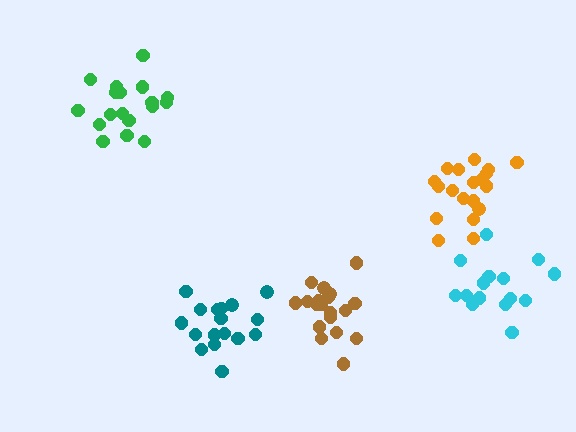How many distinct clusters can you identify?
There are 5 distinct clusters.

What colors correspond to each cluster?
The clusters are colored: brown, green, teal, orange, cyan.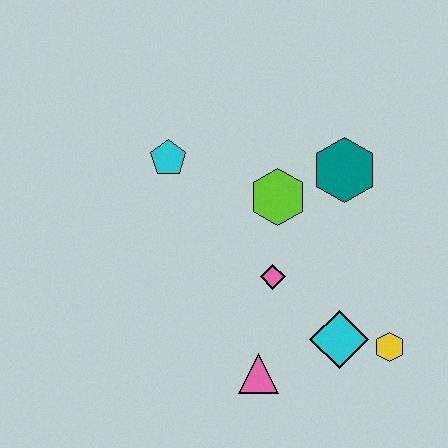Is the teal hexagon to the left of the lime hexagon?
No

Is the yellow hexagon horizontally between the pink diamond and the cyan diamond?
No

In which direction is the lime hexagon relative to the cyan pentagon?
The lime hexagon is to the right of the cyan pentagon.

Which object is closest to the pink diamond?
The lime hexagon is closest to the pink diamond.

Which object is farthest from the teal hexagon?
The pink triangle is farthest from the teal hexagon.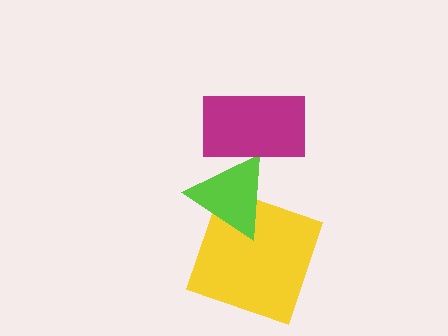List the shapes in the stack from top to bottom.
From top to bottom: the magenta rectangle, the lime triangle, the yellow square.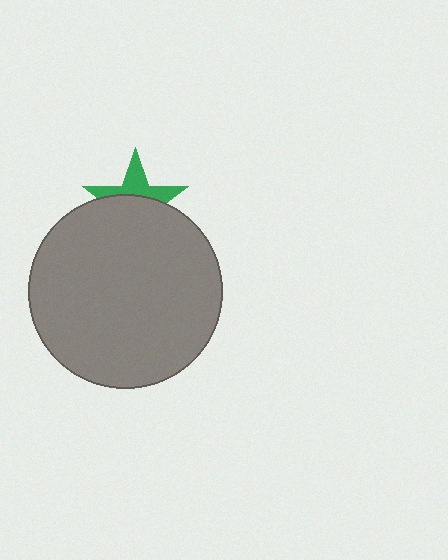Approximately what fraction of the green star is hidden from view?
Roughly 58% of the green star is hidden behind the gray circle.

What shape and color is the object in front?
The object in front is a gray circle.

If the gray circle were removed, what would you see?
You would see the complete green star.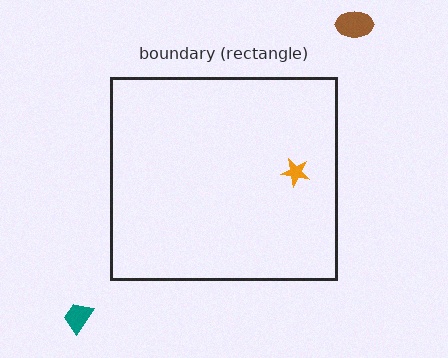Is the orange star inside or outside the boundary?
Inside.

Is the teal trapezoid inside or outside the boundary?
Outside.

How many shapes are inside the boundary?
1 inside, 2 outside.